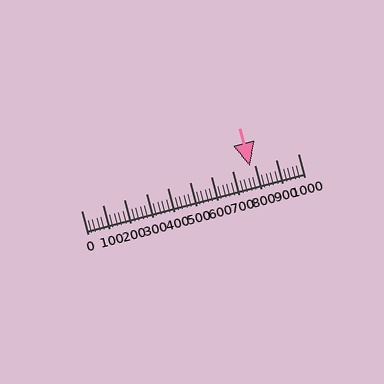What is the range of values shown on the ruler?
The ruler shows values from 0 to 1000.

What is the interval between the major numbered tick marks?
The major tick marks are spaced 100 units apart.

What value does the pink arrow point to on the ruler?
The pink arrow points to approximately 780.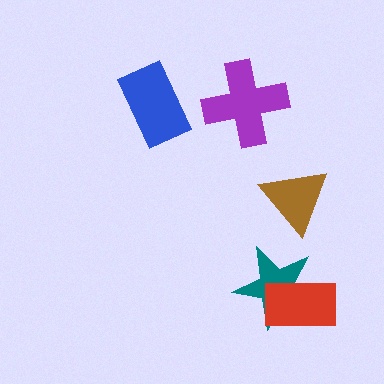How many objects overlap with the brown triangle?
0 objects overlap with the brown triangle.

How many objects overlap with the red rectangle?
1 object overlaps with the red rectangle.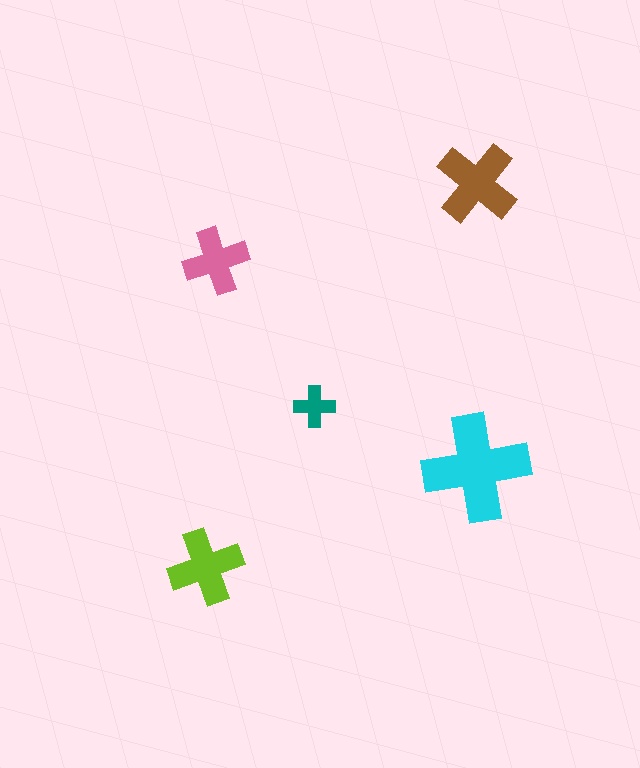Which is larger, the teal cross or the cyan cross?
The cyan one.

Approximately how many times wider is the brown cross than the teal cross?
About 2 times wider.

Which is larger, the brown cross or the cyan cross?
The cyan one.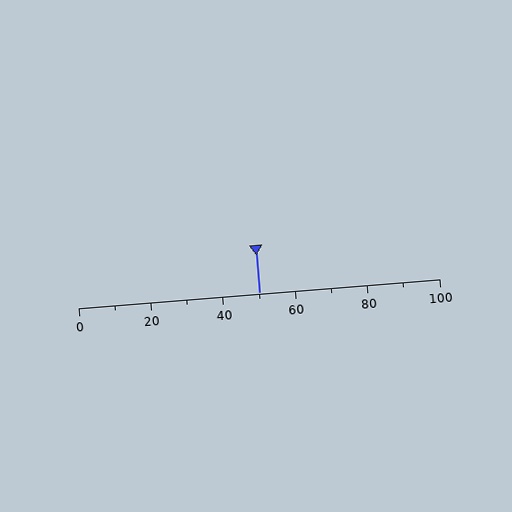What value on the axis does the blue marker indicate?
The marker indicates approximately 50.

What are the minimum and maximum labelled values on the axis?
The axis runs from 0 to 100.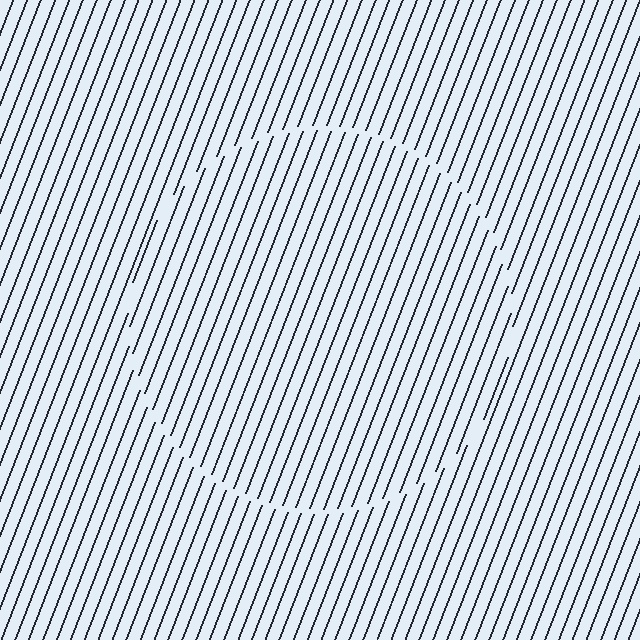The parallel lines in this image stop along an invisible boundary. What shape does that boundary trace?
An illusory circle. The interior of the shape contains the same grating, shifted by half a period — the contour is defined by the phase discontinuity where line-ends from the inner and outer gratings abut.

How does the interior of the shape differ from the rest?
The interior of the shape contains the same grating, shifted by half a period — the contour is defined by the phase discontinuity where line-ends from the inner and outer gratings abut.